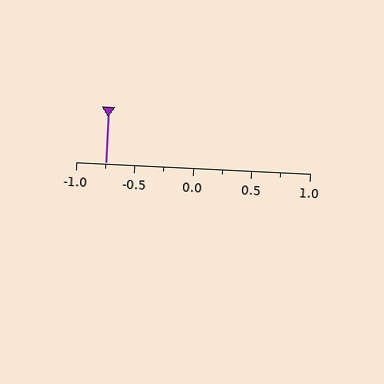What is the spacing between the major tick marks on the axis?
The major ticks are spaced 0.5 apart.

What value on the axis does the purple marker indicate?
The marker indicates approximately -0.75.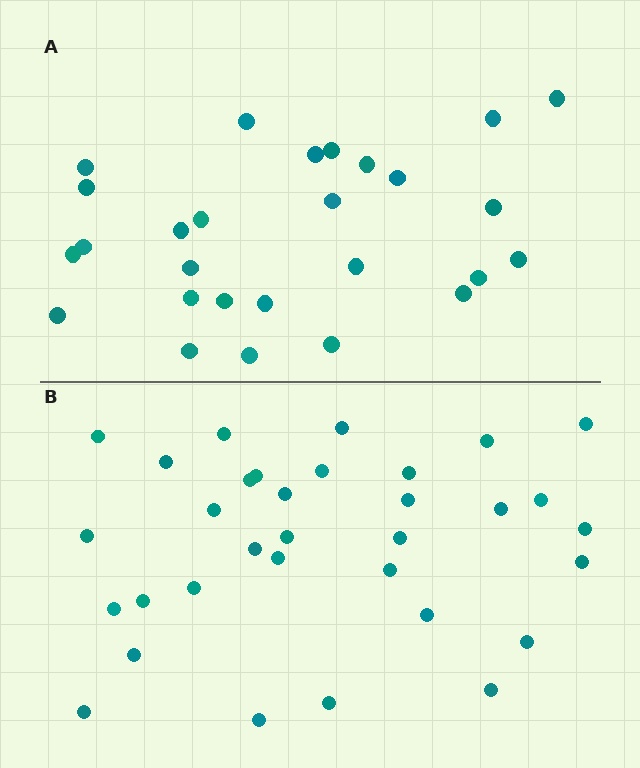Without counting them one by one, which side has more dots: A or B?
Region B (the bottom region) has more dots.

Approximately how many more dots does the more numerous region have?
Region B has about 6 more dots than region A.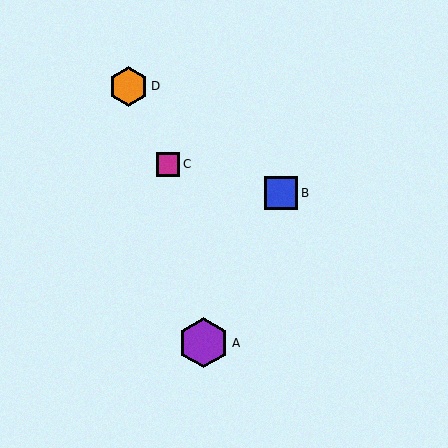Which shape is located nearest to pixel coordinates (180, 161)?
The magenta square (labeled C) at (168, 164) is nearest to that location.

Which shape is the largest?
The purple hexagon (labeled A) is the largest.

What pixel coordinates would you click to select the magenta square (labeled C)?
Click at (168, 164) to select the magenta square C.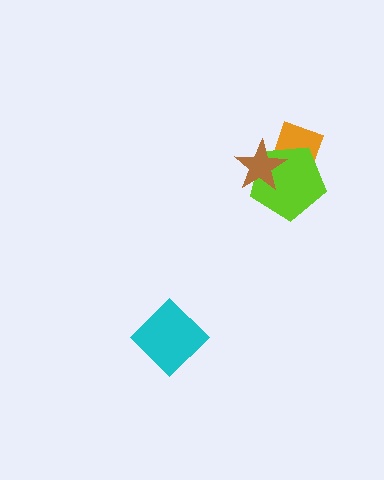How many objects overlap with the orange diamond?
2 objects overlap with the orange diamond.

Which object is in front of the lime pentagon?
The brown star is in front of the lime pentagon.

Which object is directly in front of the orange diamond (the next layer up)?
The lime pentagon is directly in front of the orange diamond.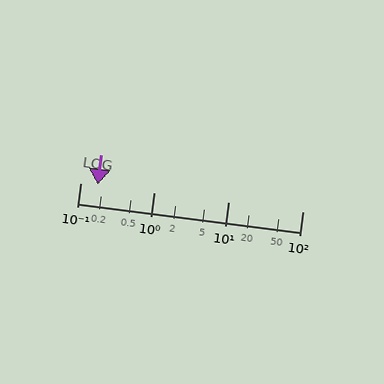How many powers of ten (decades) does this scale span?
The scale spans 3 decades, from 0.1 to 100.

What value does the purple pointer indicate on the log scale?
The pointer indicates approximately 0.17.